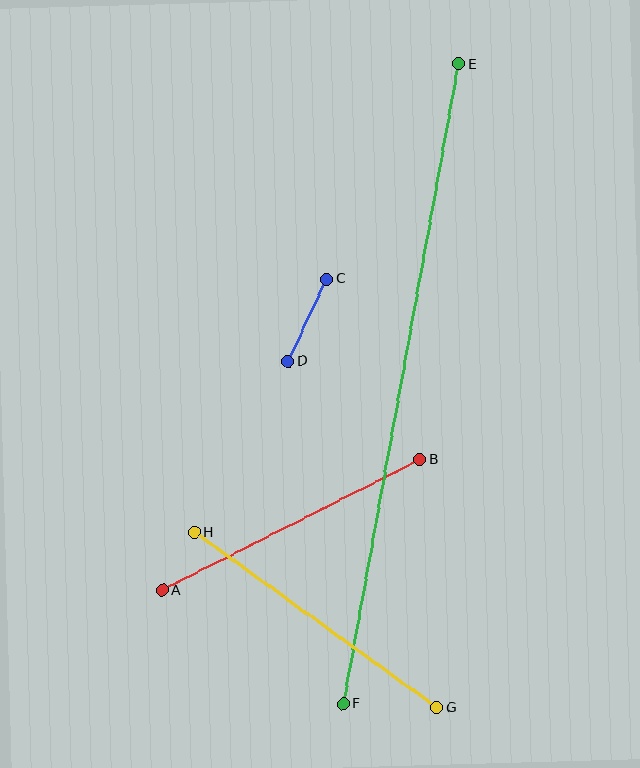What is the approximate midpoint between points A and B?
The midpoint is at approximately (291, 525) pixels.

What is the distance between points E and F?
The distance is approximately 651 pixels.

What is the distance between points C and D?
The distance is approximately 91 pixels.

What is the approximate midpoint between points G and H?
The midpoint is at approximately (316, 620) pixels.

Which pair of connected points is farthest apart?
Points E and F are farthest apart.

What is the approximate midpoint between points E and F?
The midpoint is at approximately (401, 384) pixels.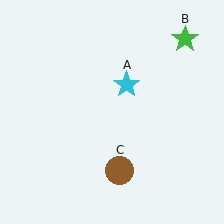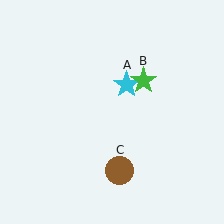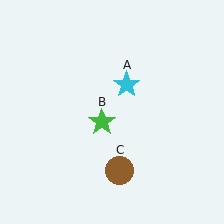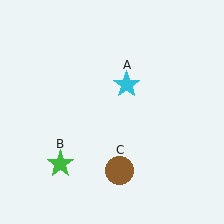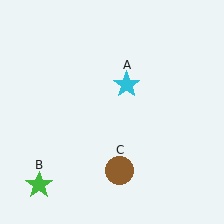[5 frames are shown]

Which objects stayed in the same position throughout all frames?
Cyan star (object A) and brown circle (object C) remained stationary.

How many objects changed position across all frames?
1 object changed position: green star (object B).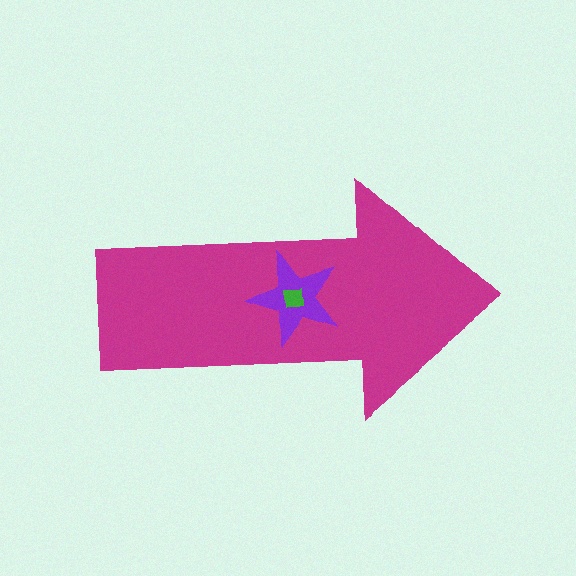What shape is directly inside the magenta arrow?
The purple star.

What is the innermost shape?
The green square.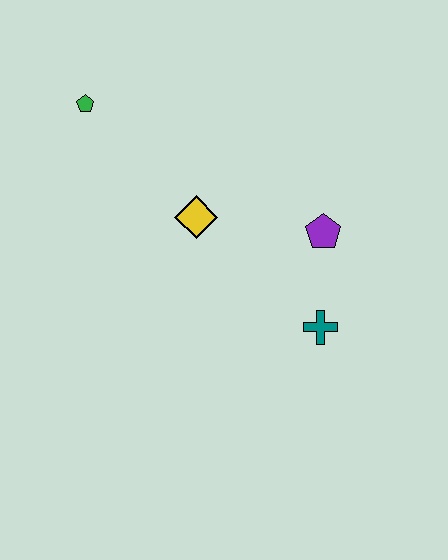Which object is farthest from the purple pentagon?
The green pentagon is farthest from the purple pentagon.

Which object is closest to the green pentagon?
The yellow diamond is closest to the green pentagon.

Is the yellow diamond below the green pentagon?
Yes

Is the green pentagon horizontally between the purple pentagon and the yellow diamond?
No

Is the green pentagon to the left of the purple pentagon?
Yes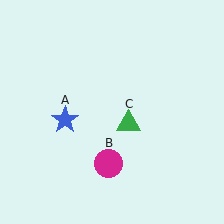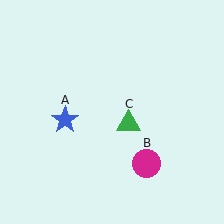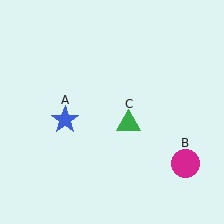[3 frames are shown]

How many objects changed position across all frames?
1 object changed position: magenta circle (object B).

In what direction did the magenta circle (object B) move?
The magenta circle (object B) moved right.